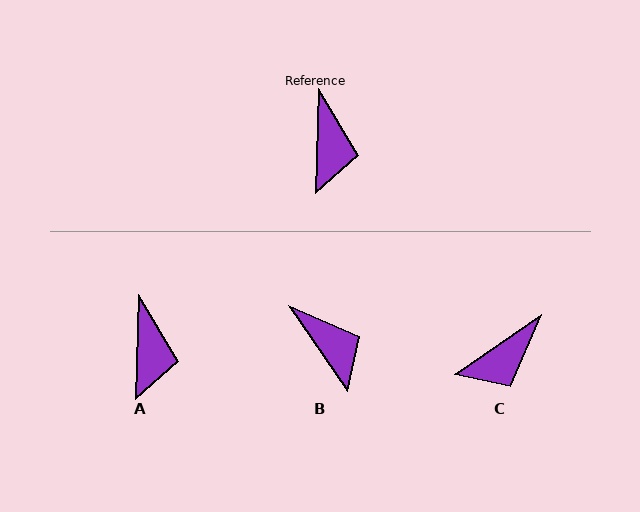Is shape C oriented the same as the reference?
No, it is off by about 54 degrees.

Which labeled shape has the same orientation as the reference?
A.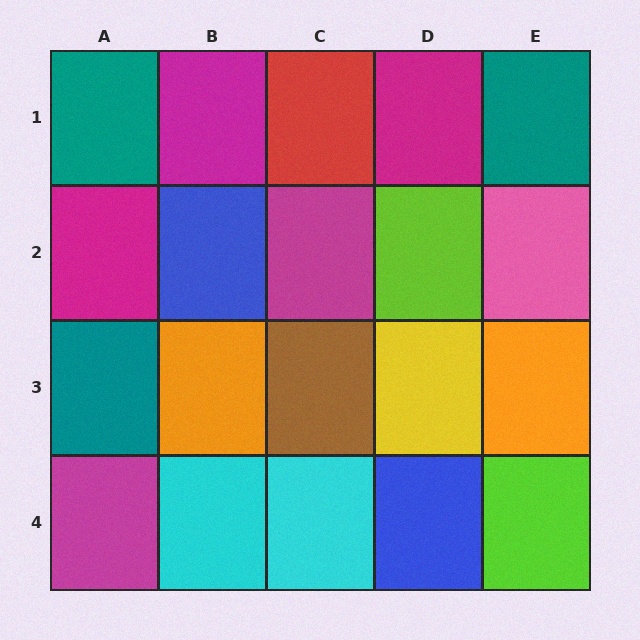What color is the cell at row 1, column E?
Teal.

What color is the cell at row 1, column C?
Red.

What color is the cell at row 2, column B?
Blue.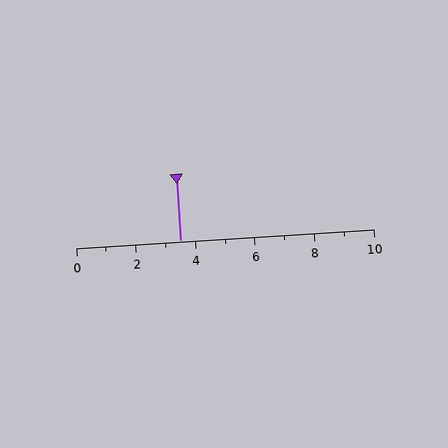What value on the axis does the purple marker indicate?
The marker indicates approximately 3.5.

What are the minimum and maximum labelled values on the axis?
The axis runs from 0 to 10.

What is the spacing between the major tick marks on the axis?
The major ticks are spaced 2 apart.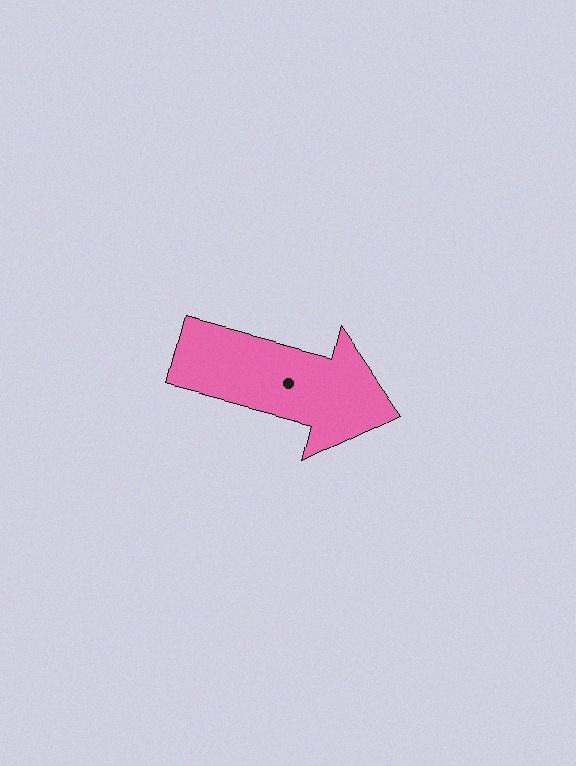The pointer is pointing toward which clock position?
Roughly 3 o'clock.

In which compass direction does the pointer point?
East.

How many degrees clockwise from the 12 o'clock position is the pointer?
Approximately 105 degrees.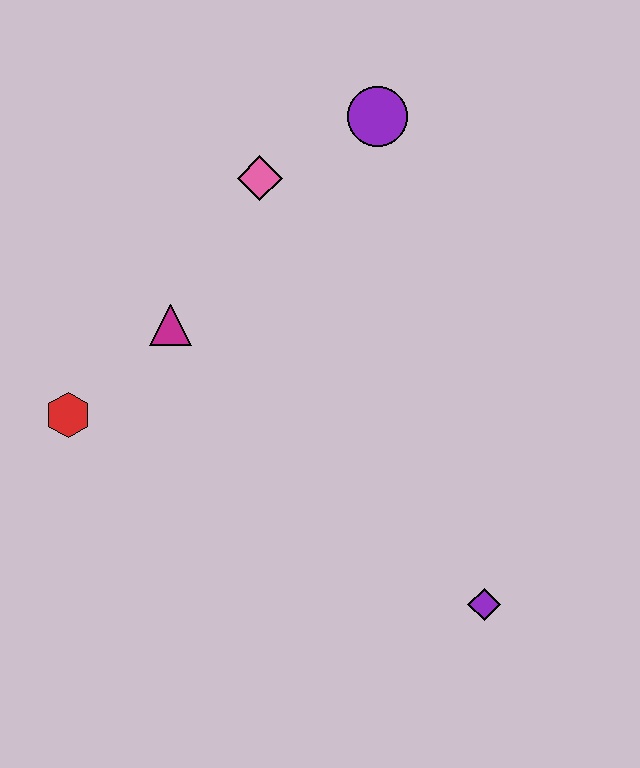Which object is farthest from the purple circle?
The purple diamond is farthest from the purple circle.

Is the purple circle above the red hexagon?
Yes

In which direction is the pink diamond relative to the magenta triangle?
The pink diamond is above the magenta triangle.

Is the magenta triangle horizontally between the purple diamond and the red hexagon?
Yes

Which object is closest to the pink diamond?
The purple circle is closest to the pink diamond.